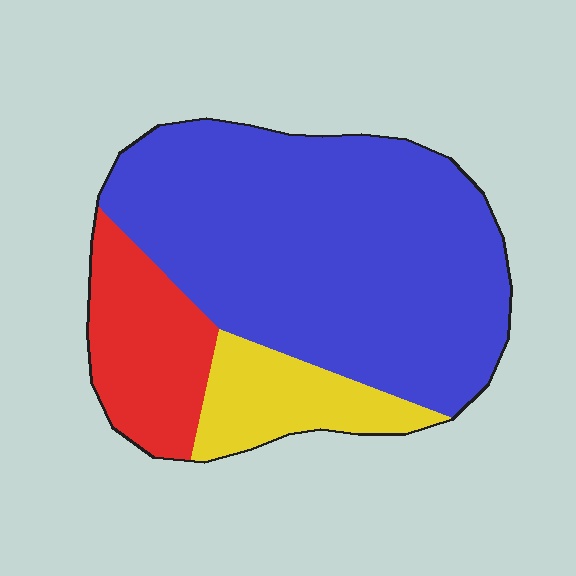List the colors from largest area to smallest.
From largest to smallest: blue, red, yellow.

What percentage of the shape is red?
Red covers around 20% of the shape.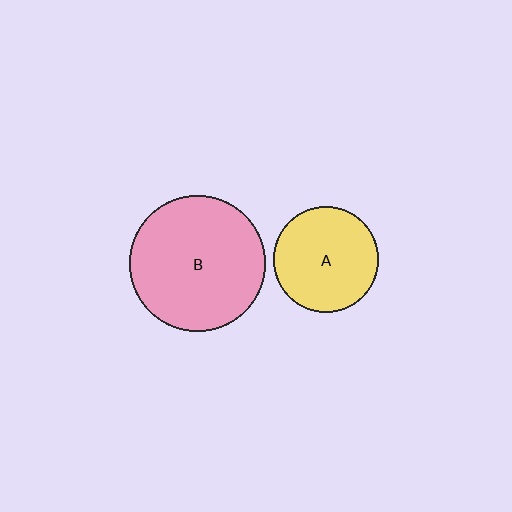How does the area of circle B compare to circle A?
Approximately 1.7 times.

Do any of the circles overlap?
No, none of the circles overlap.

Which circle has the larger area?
Circle B (pink).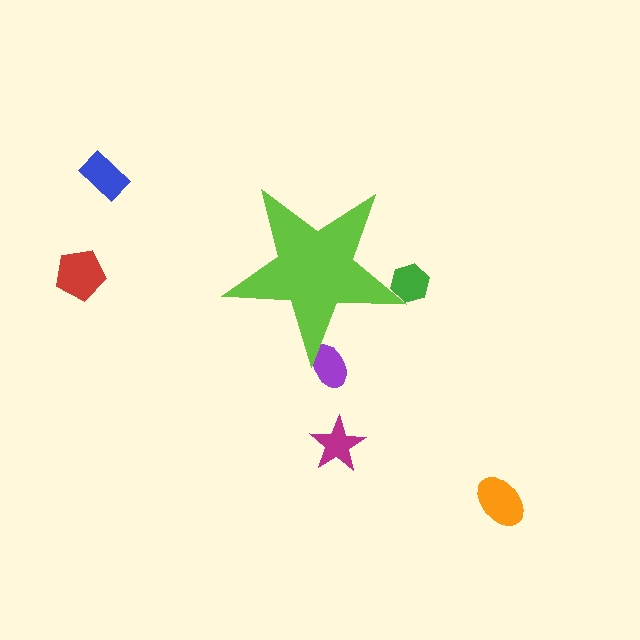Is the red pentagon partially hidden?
No, the red pentagon is fully visible.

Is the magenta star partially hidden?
No, the magenta star is fully visible.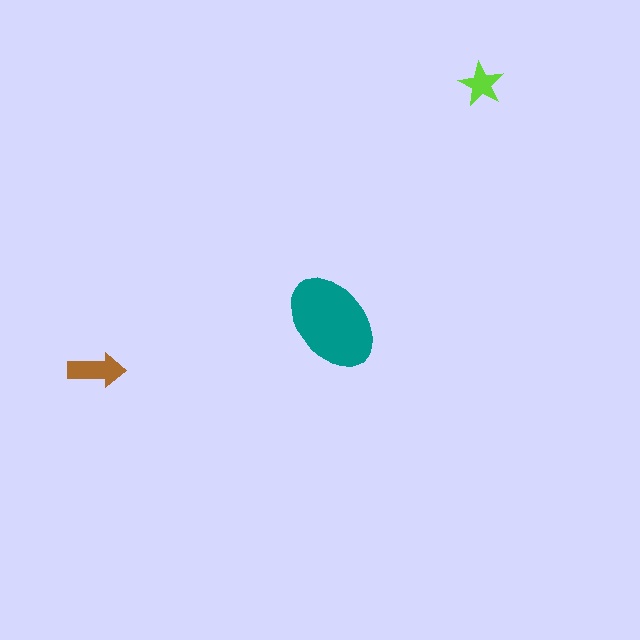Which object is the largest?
The teal ellipse.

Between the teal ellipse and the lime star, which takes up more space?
The teal ellipse.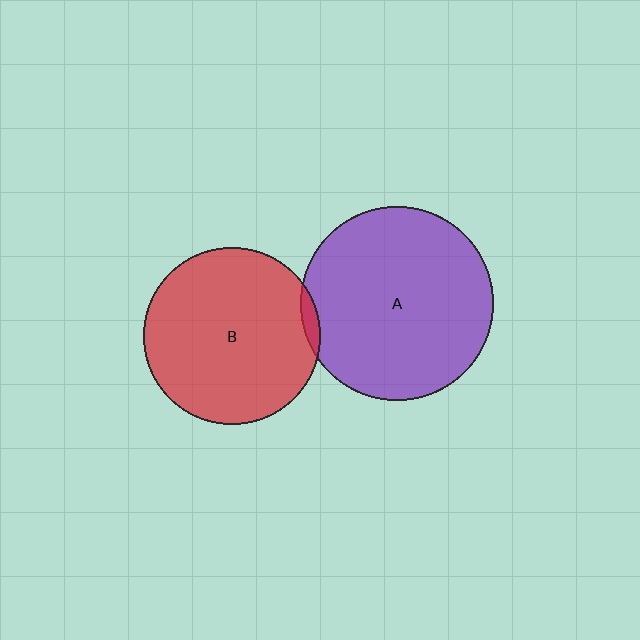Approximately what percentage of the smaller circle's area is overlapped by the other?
Approximately 5%.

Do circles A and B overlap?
Yes.